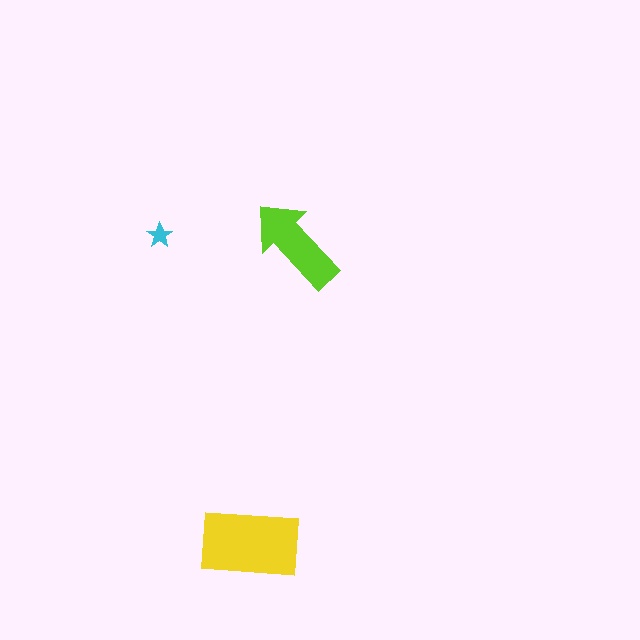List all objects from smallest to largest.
The cyan star, the lime arrow, the yellow rectangle.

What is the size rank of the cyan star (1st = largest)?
3rd.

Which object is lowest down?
The yellow rectangle is bottommost.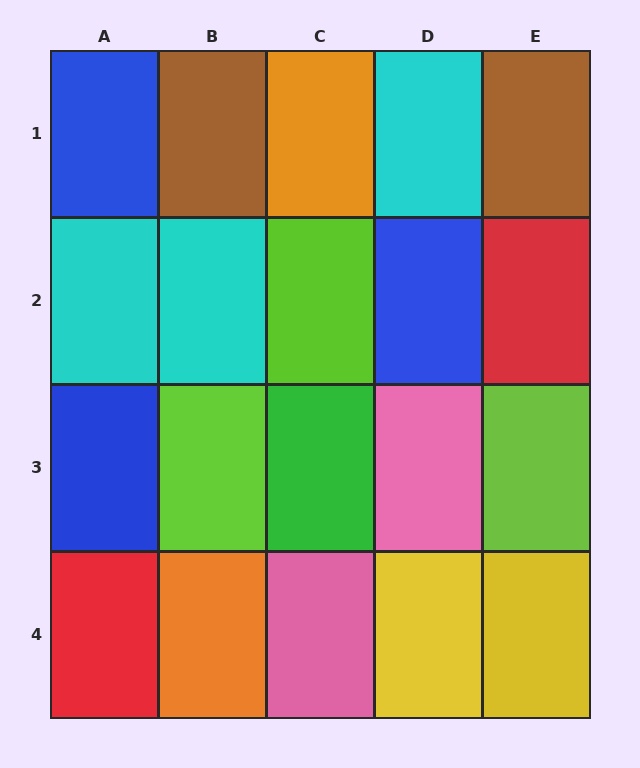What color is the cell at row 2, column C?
Lime.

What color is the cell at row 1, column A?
Blue.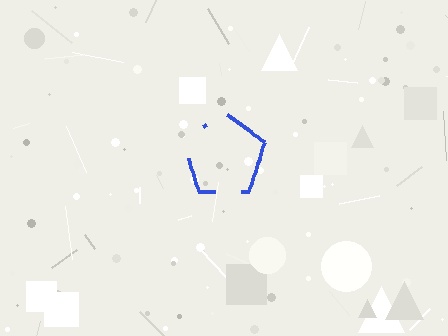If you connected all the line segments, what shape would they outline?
They would outline a pentagon.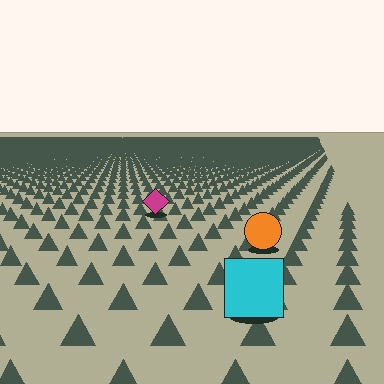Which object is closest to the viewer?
The cyan square is closest. The texture marks near it are larger and more spread out.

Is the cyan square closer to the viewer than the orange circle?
Yes. The cyan square is closer — you can tell from the texture gradient: the ground texture is coarser near it.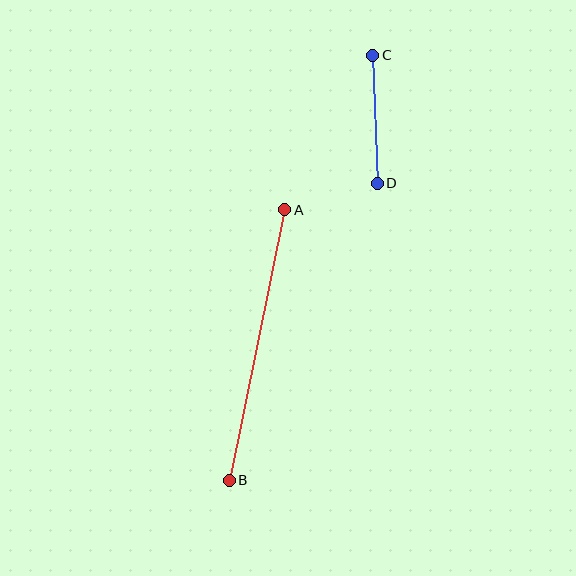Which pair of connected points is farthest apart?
Points A and B are farthest apart.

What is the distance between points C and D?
The distance is approximately 128 pixels.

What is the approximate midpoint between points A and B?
The midpoint is at approximately (257, 345) pixels.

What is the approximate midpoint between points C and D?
The midpoint is at approximately (375, 119) pixels.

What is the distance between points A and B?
The distance is approximately 276 pixels.